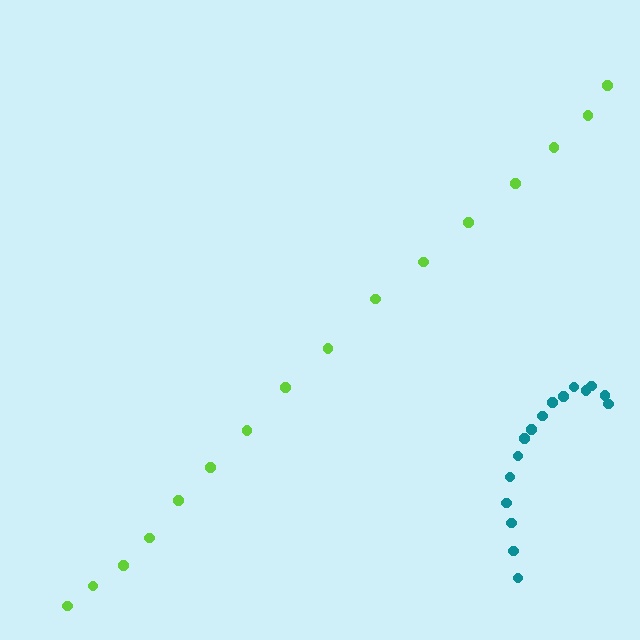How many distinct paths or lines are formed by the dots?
There are 2 distinct paths.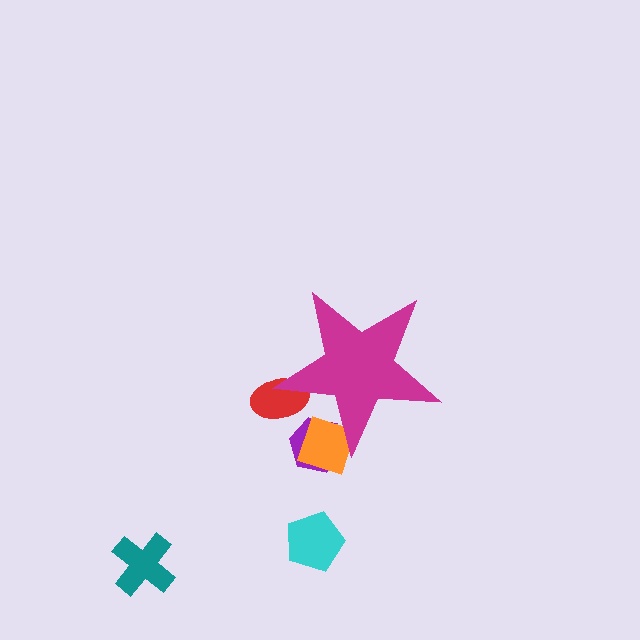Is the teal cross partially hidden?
No, the teal cross is fully visible.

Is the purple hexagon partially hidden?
Yes, the purple hexagon is partially hidden behind the magenta star.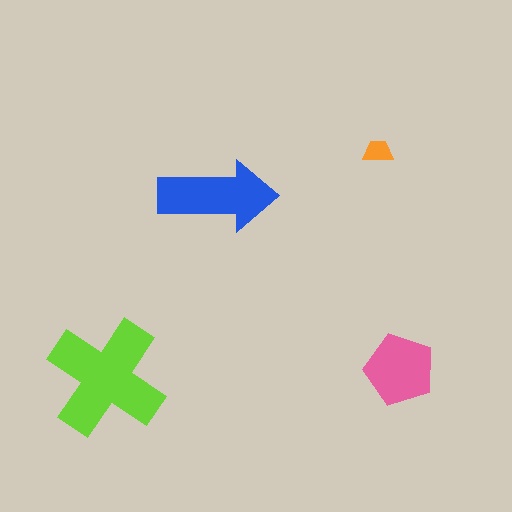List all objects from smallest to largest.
The orange trapezoid, the pink pentagon, the blue arrow, the lime cross.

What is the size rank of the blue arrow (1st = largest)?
2nd.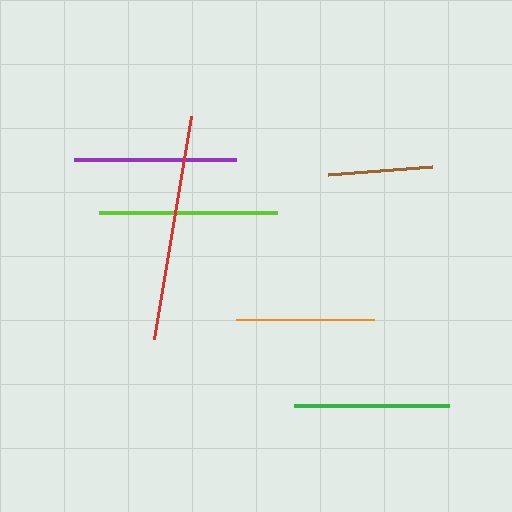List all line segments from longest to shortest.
From longest to shortest: red, lime, purple, green, orange, brown.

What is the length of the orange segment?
The orange segment is approximately 138 pixels long.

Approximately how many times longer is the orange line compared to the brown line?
The orange line is approximately 1.3 times the length of the brown line.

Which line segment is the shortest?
The brown line is the shortest at approximately 104 pixels.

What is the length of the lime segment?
The lime segment is approximately 177 pixels long.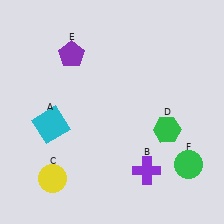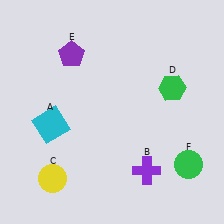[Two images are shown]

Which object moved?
The green hexagon (D) moved up.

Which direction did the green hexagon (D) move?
The green hexagon (D) moved up.